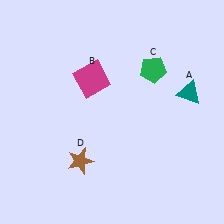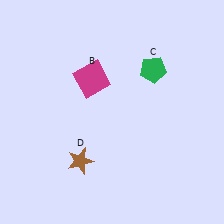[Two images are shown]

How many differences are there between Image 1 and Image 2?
There is 1 difference between the two images.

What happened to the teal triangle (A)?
The teal triangle (A) was removed in Image 2. It was in the top-right area of Image 1.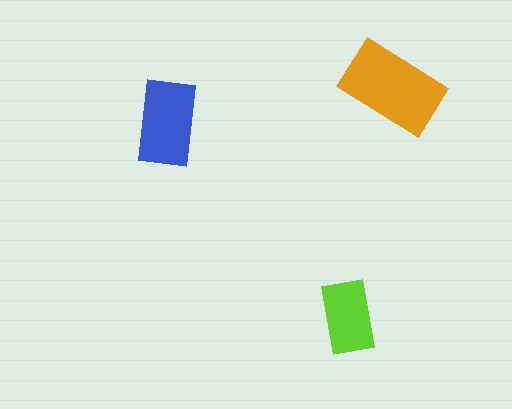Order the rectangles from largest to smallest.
the orange one, the blue one, the lime one.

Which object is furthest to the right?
The orange rectangle is rightmost.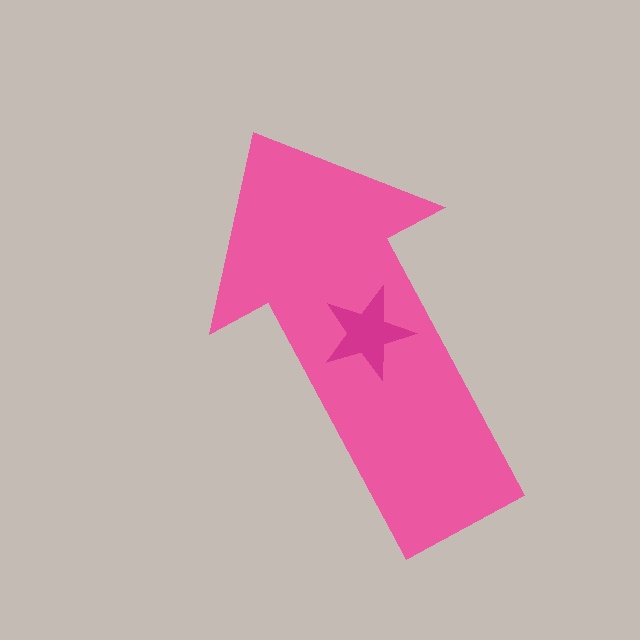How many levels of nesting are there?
2.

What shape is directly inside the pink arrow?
The magenta star.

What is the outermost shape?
The pink arrow.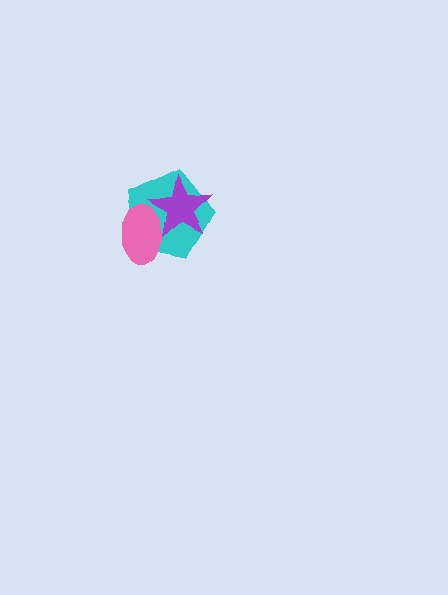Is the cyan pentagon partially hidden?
Yes, it is partially covered by another shape.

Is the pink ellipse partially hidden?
Yes, it is partially covered by another shape.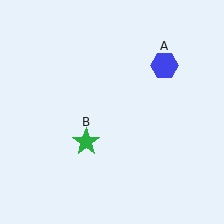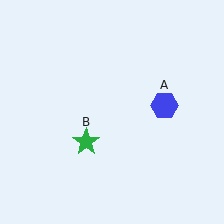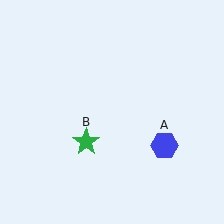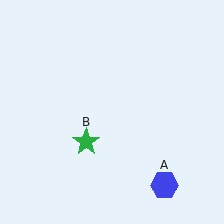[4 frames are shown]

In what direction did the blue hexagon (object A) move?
The blue hexagon (object A) moved down.